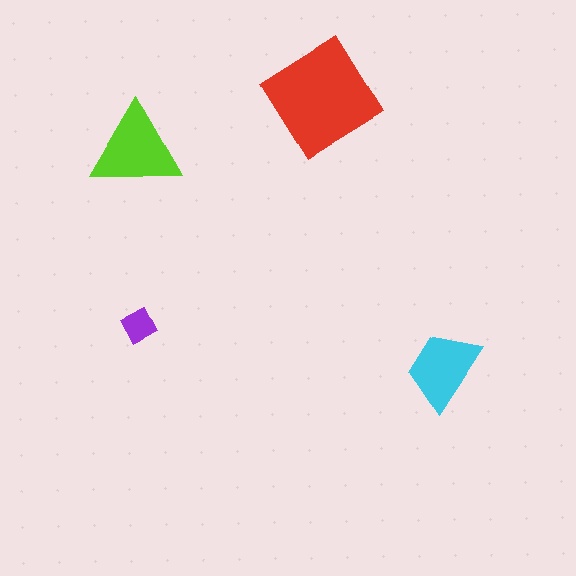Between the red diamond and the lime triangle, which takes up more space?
The red diamond.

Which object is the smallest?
The purple diamond.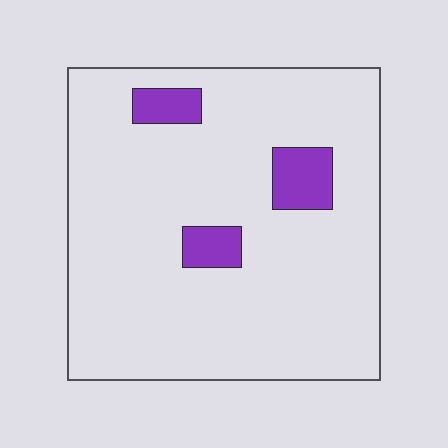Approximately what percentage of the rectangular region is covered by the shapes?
Approximately 10%.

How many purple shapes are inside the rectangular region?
3.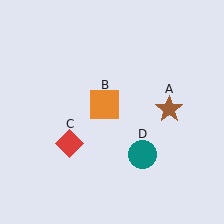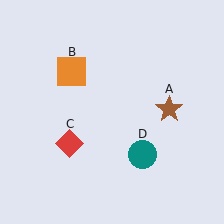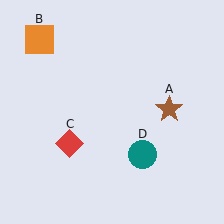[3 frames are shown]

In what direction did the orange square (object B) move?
The orange square (object B) moved up and to the left.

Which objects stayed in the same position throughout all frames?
Brown star (object A) and red diamond (object C) and teal circle (object D) remained stationary.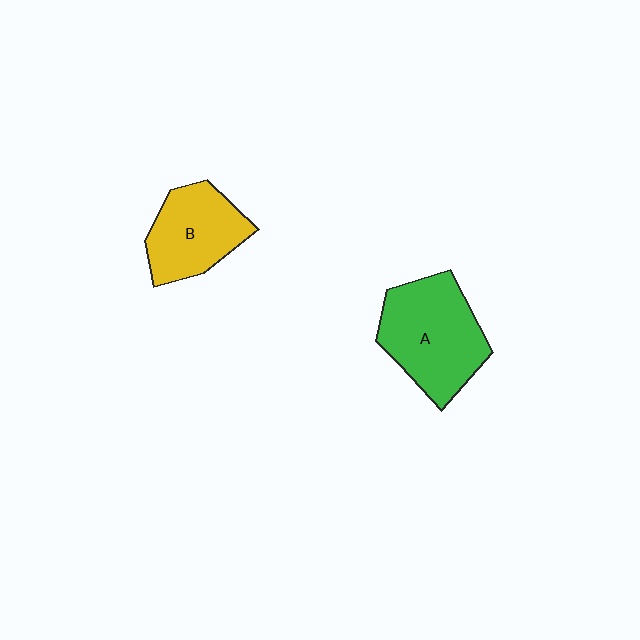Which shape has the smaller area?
Shape B (yellow).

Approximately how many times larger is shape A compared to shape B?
Approximately 1.3 times.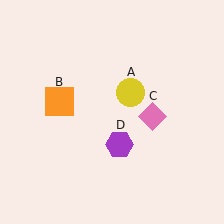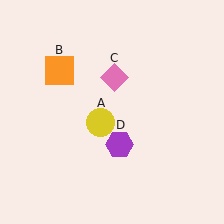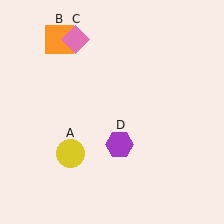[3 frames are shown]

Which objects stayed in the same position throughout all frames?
Purple hexagon (object D) remained stationary.